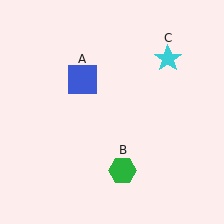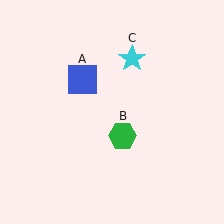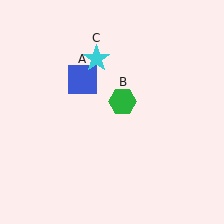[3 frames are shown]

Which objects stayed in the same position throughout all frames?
Blue square (object A) remained stationary.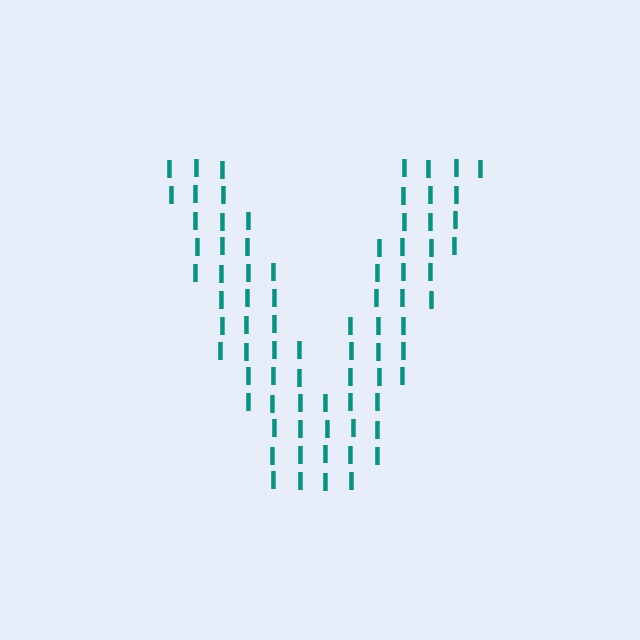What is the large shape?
The large shape is the letter V.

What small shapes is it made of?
It is made of small letter I's.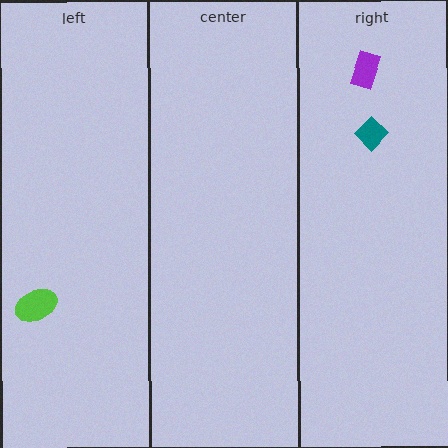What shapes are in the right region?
The purple rectangle, the teal diamond.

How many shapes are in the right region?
2.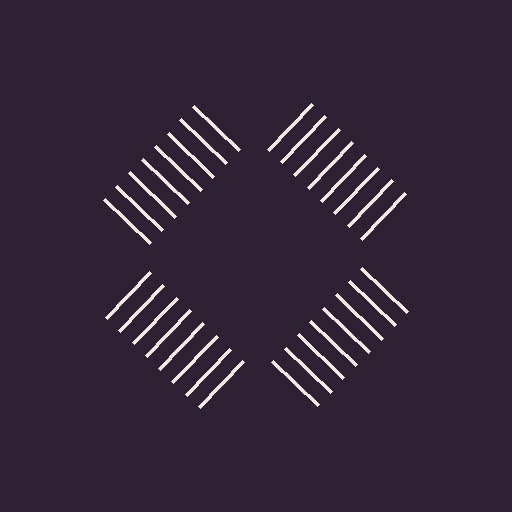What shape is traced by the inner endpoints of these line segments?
An illusory square — the line segments terminate on its edges but no continuous stroke is drawn.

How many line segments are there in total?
32 — 8 along each of the 4 edges.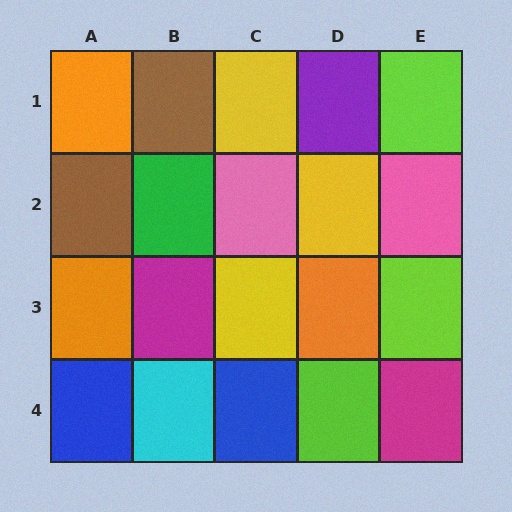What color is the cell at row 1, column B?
Brown.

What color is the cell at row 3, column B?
Magenta.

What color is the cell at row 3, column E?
Lime.